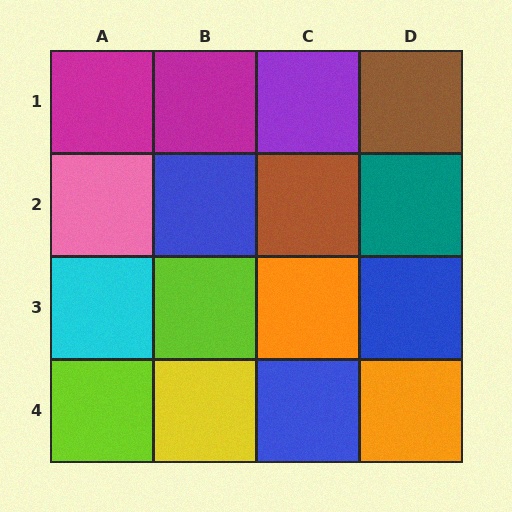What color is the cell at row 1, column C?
Purple.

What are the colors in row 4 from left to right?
Lime, yellow, blue, orange.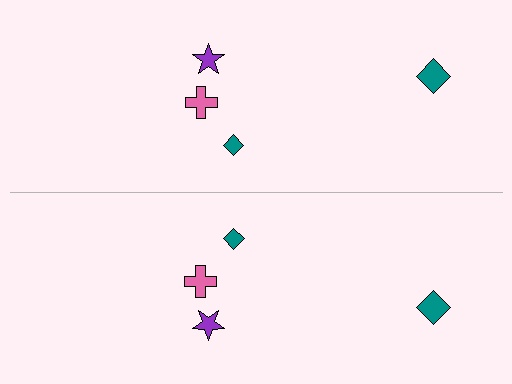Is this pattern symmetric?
Yes, this pattern has bilateral (reflection) symmetry.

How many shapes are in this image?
There are 8 shapes in this image.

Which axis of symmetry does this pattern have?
The pattern has a horizontal axis of symmetry running through the center of the image.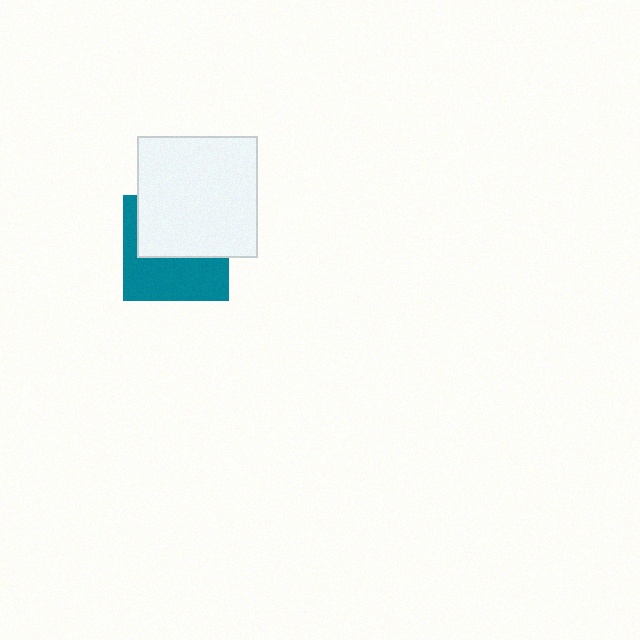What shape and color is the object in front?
The object in front is a white square.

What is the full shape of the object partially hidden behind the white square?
The partially hidden object is a teal square.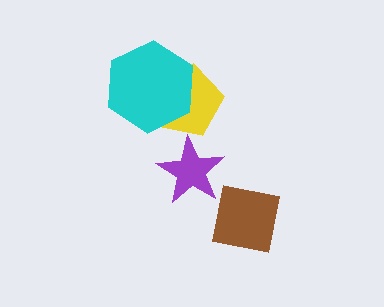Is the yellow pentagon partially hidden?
Yes, it is partially covered by another shape.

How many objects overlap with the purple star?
0 objects overlap with the purple star.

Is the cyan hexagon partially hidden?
No, no other shape covers it.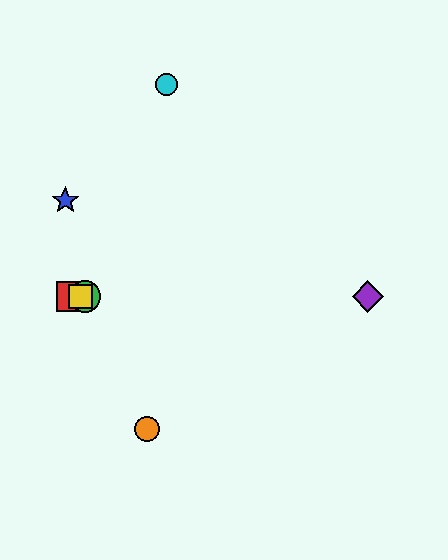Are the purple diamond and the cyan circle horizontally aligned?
No, the purple diamond is at y≈297 and the cyan circle is at y≈84.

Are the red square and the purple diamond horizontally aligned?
Yes, both are at y≈297.